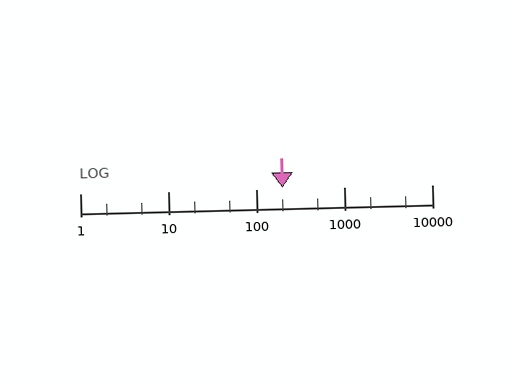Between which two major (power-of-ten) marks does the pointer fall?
The pointer is between 100 and 1000.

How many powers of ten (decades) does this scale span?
The scale spans 4 decades, from 1 to 10000.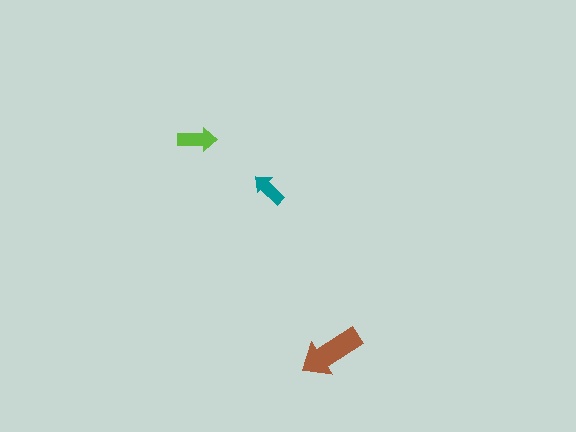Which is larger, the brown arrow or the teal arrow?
The brown one.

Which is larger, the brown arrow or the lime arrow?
The brown one.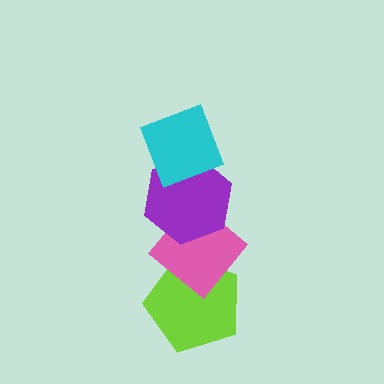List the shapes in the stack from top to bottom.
From top to bottom: the cyan diamond, the purple hexagon, the pink diamond, the lime pentagon.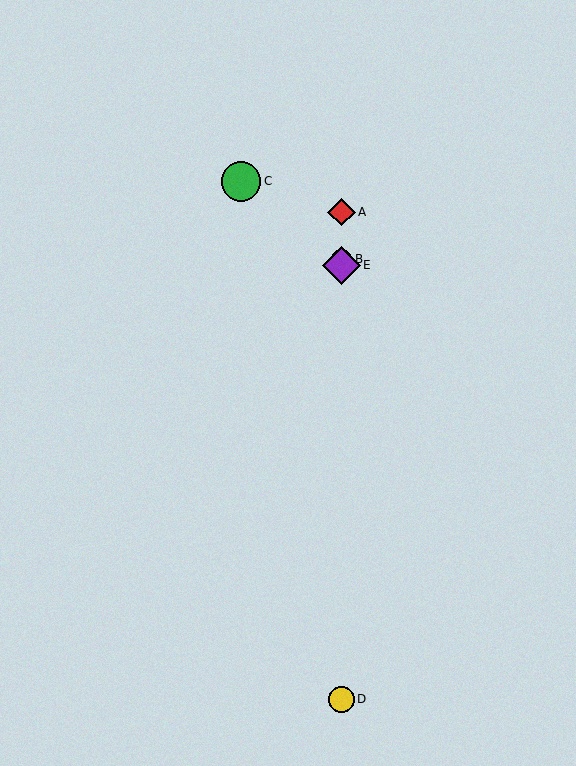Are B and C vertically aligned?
No, B is at x≈342 and C is at x≈241.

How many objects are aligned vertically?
4 objects (A, B, D, E) are aligned vertically.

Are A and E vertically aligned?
Yes, both are at x≈342.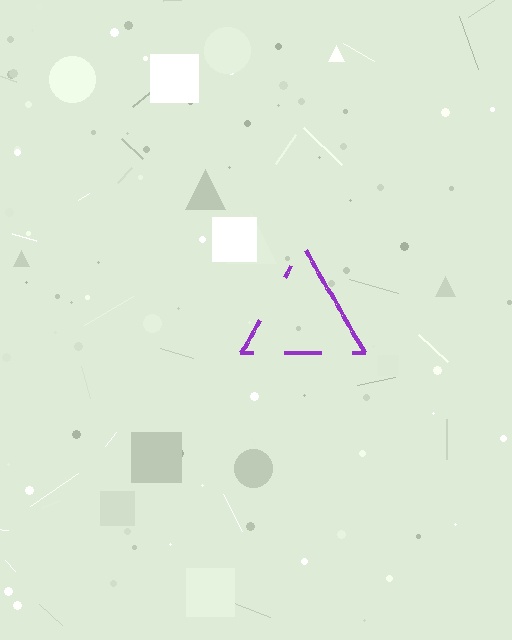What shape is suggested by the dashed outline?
The dashed outline suggests a triangle.